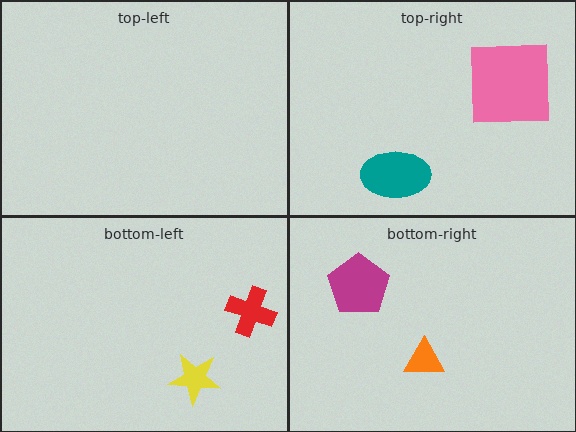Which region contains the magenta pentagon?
The bottom-right region.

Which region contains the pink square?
The top-right region.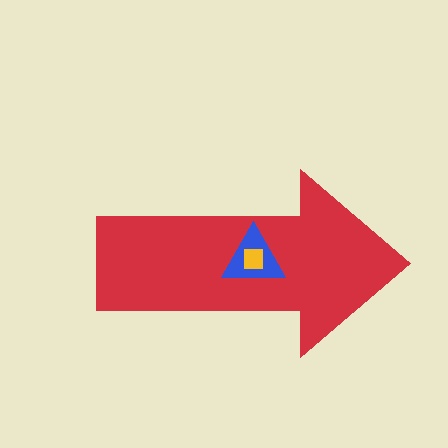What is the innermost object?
The yellow square.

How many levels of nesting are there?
3.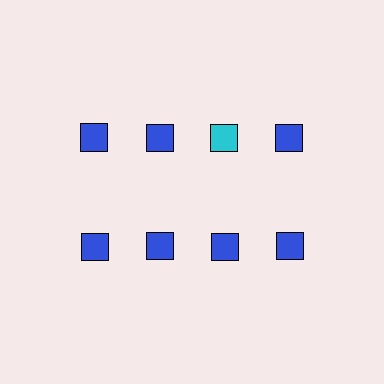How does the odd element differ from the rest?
It has a different color: cyan instead of blue.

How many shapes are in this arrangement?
There are 8 shapes arranged in a grid pattern.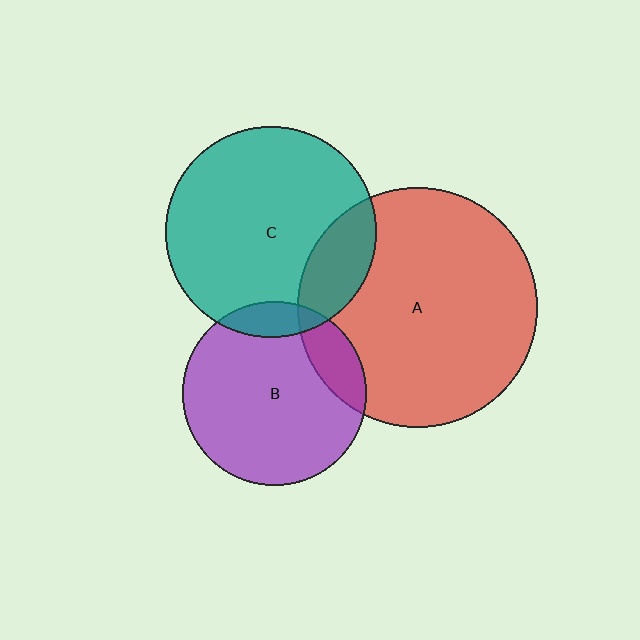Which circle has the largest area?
Circle A (red).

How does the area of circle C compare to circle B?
Approximately 1.3 times.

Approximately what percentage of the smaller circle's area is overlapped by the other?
Approximately 15%.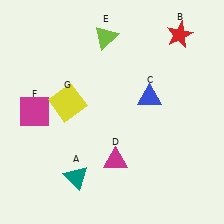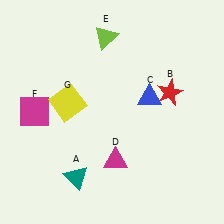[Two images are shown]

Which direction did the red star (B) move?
The red star (B) moved down.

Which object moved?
The red star (B) moved down.